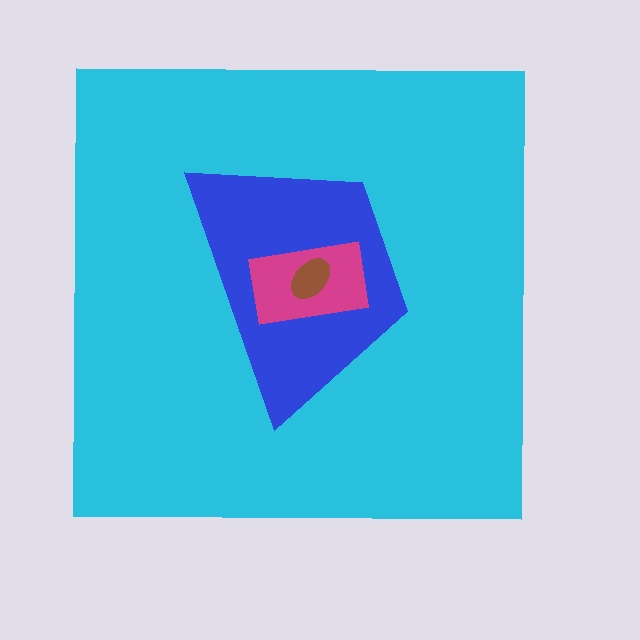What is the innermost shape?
The brown ellipse.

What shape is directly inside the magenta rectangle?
The brown ellipse.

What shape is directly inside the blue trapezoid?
The magenta rectangle.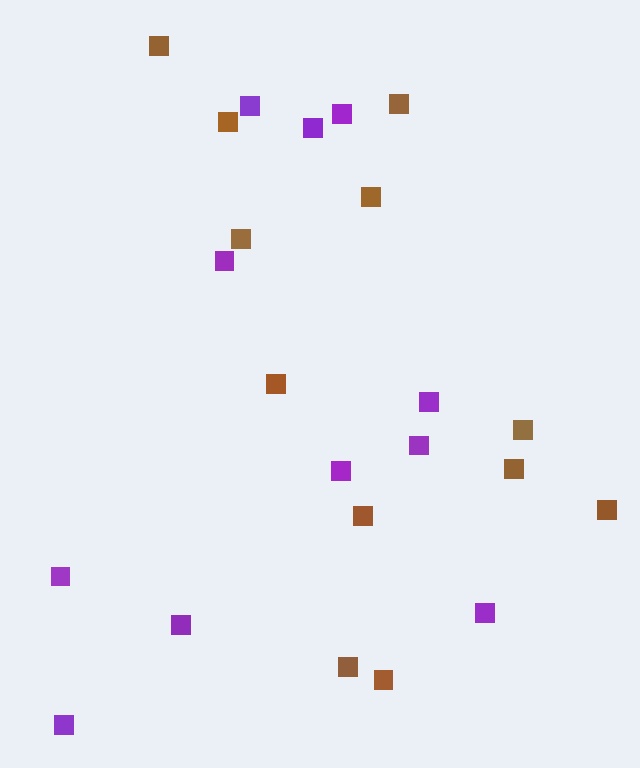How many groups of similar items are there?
There are 2 groups: one group of brown squares (12) and one group of purple squares (11).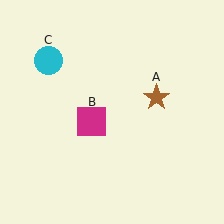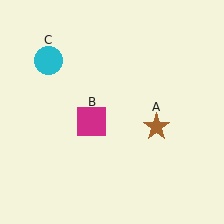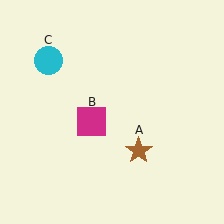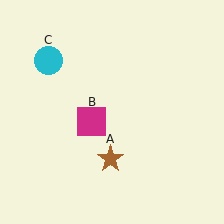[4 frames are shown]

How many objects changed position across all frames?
1 object changed position: brown star (object A).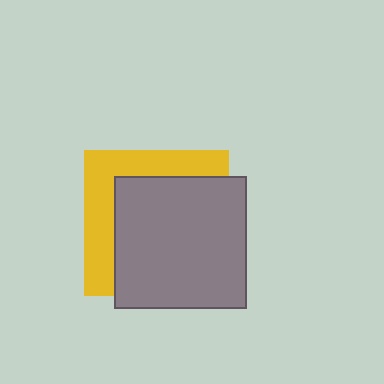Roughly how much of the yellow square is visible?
A small part of it is visible (roughly 35%).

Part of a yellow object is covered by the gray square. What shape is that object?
It is a square.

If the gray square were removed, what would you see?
You would see the complete yellow square.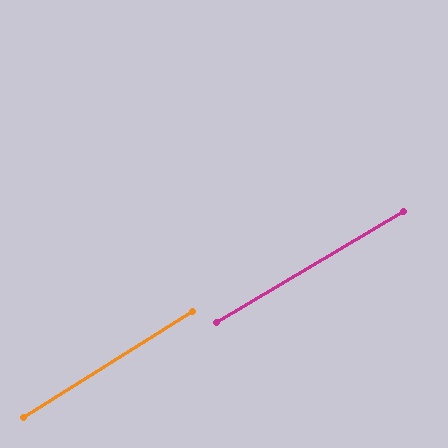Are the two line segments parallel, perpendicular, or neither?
Parallel — their directions differ by only 1.7°.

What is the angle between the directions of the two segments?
Approximately 2 degrees.